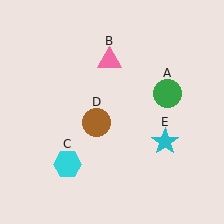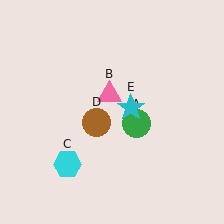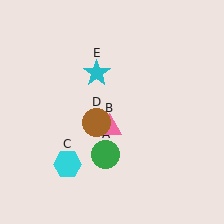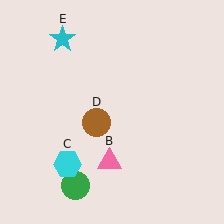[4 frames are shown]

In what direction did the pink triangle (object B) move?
The pink triangle (object B) moved down.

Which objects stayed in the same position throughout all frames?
Cyan hexagon (object C) and brown circle (object D) remained stationary.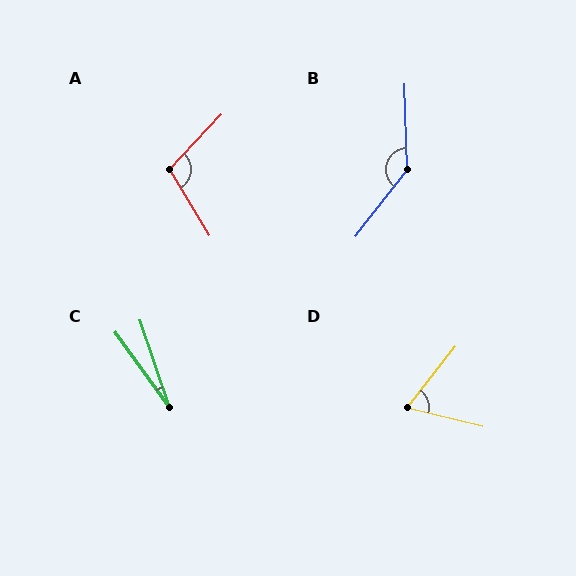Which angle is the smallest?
C, at approximately 17 degrees.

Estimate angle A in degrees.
Approximately 106 degrees.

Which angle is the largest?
B, at approximately 141 degrees.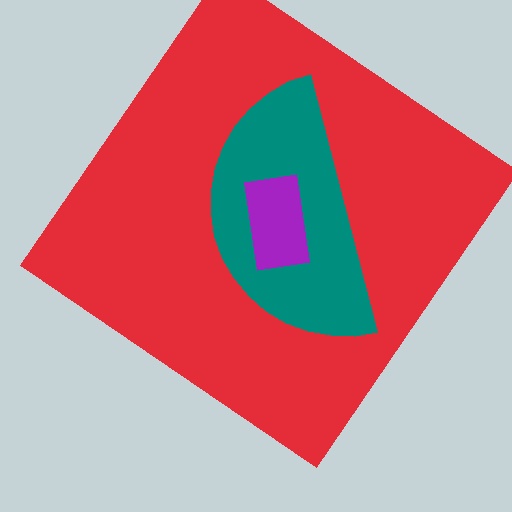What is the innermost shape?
The purple rectangle.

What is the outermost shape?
The red diamond.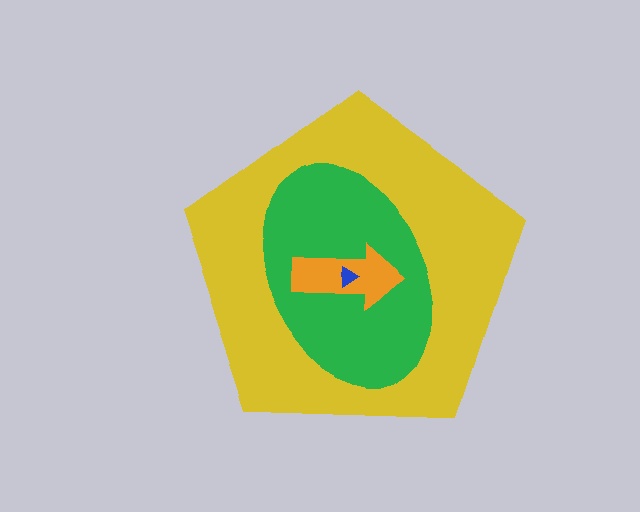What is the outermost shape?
The yellow pentagon.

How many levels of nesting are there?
4.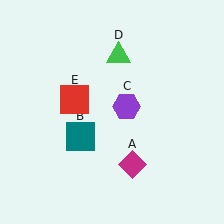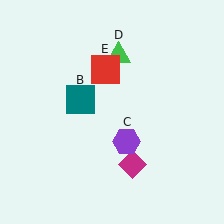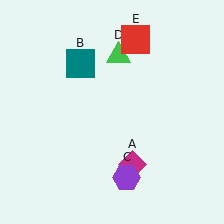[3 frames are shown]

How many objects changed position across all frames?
3 objects changed position: teal square (object B), purple hexagon (object C), red square (object E).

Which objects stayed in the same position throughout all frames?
Magenta diamond (object A) and green triangle (object D) remained stationary.